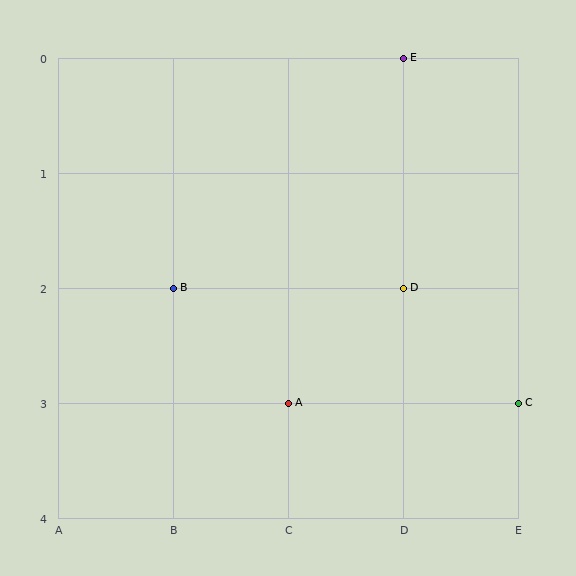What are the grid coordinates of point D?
Point D is at grid coordinates (D, 2).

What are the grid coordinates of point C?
Point C is at grid coordinates (E, 3).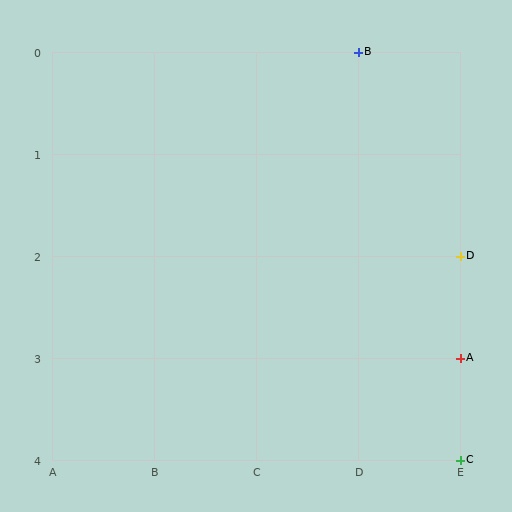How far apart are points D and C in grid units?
Points D and C are 2 rows apart.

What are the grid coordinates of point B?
Point B is at grid coordinates (D, 0).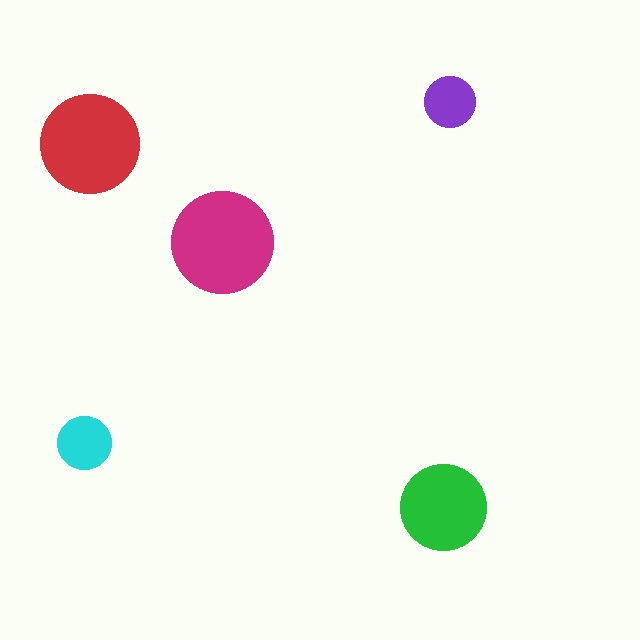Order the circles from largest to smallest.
the magenta one, the red one, the green one, the cyan one, the purple one.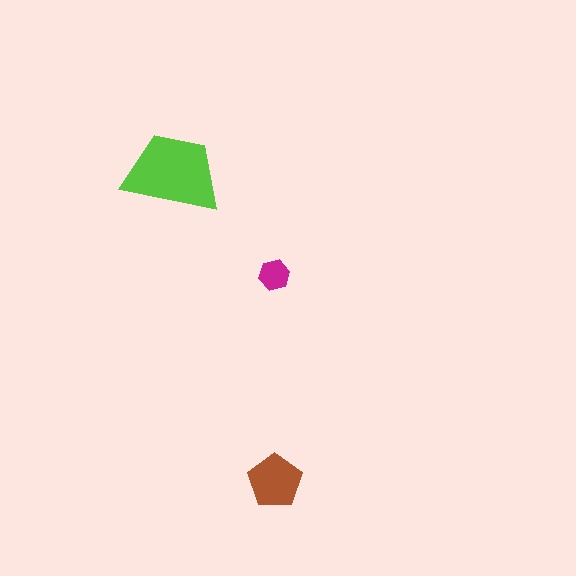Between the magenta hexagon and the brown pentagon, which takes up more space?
The brown pentagon.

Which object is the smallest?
The magenta hexagon.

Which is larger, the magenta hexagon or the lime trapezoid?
The lime trapezoid.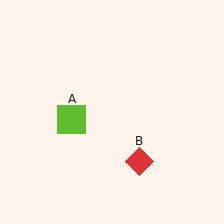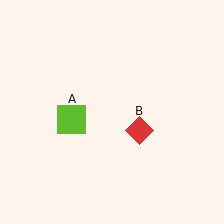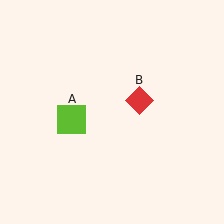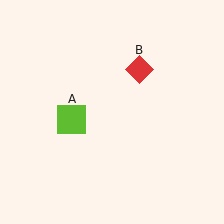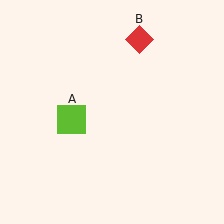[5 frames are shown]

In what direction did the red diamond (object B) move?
The red diamond (object B) moved up.